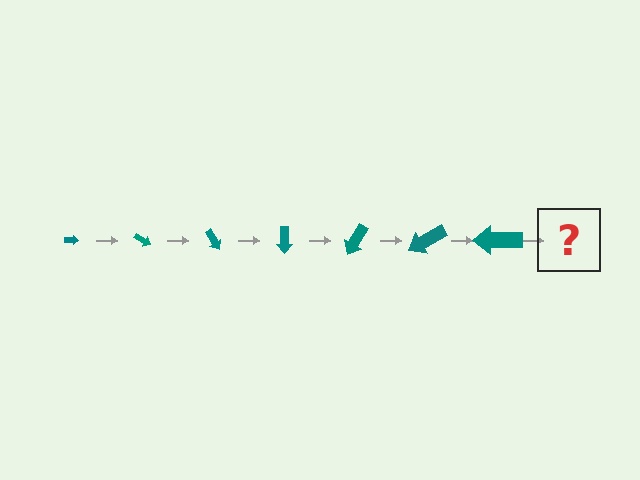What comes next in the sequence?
The next element should be an arrow, larger than the previous one and rotated 210 degrees from the start.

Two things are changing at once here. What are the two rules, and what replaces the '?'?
The two rules are that the arrow grows larger each step and it rotates 30 degrees each step. The '?' should be an arrow, larger than the previous one and rotated 210 degrees from the start.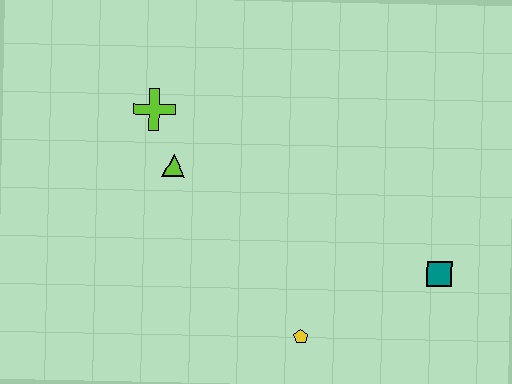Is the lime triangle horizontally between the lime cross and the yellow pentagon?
Yes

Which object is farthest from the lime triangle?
The teal square is farthest from the lime triangle.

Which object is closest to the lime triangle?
The lime cross is closest to the lime triangle.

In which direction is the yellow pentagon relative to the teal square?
The yellow pentagon is to the left of the teal square.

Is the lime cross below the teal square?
No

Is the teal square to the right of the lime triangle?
Yes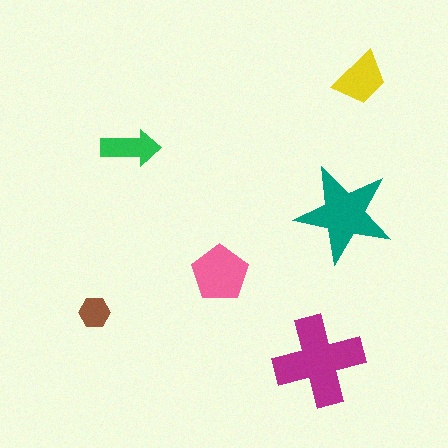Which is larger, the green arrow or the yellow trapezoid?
The yellow trapezoid.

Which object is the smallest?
The brown hexagon.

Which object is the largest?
The magenta cross.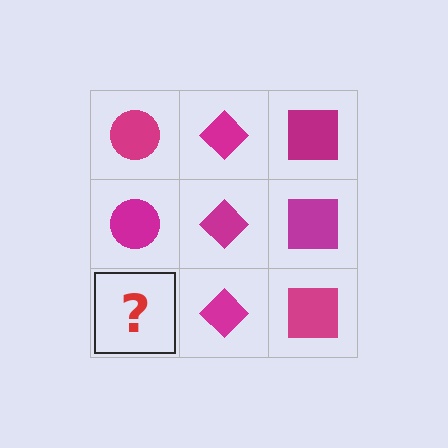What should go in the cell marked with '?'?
The missing cell should contain a magenta circle.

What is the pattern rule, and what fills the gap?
The rule is that each column has a consistent shape. The gap should be filled with a magenta circle.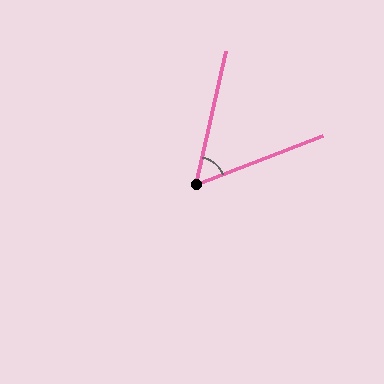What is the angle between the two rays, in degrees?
Approximately 56 degrees.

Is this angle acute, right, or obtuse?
It is acute.